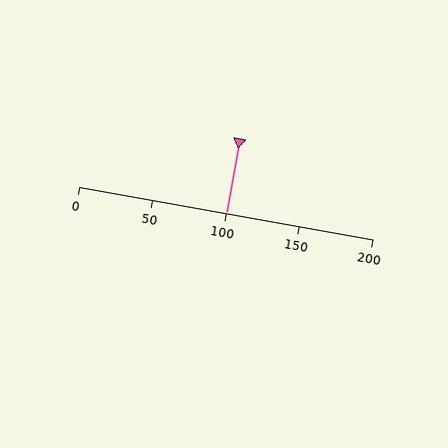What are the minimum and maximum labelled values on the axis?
The axis runs from 0 to 200.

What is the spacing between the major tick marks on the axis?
The major ticks are spaced 50 apart.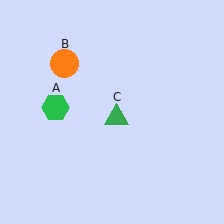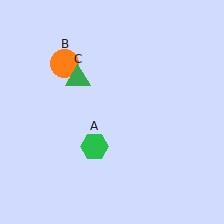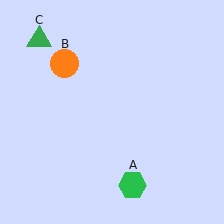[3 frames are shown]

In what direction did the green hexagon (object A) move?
The green hexagon (object A) moved down and to the right.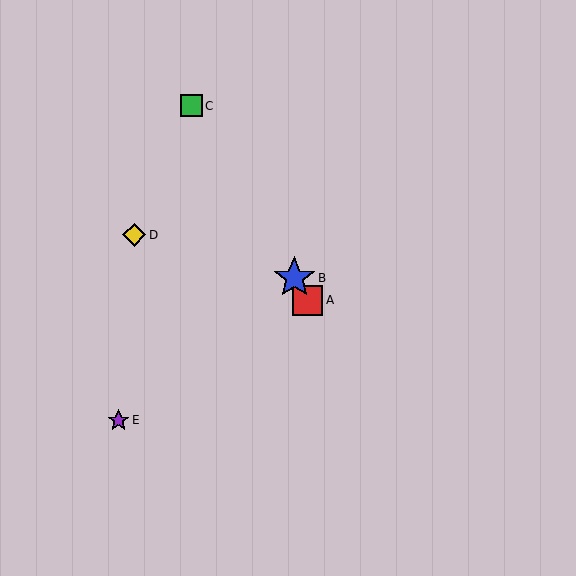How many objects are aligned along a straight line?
3 objects (A, B, C) are aligned along a straight line.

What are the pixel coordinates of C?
Object C is at (191, 106).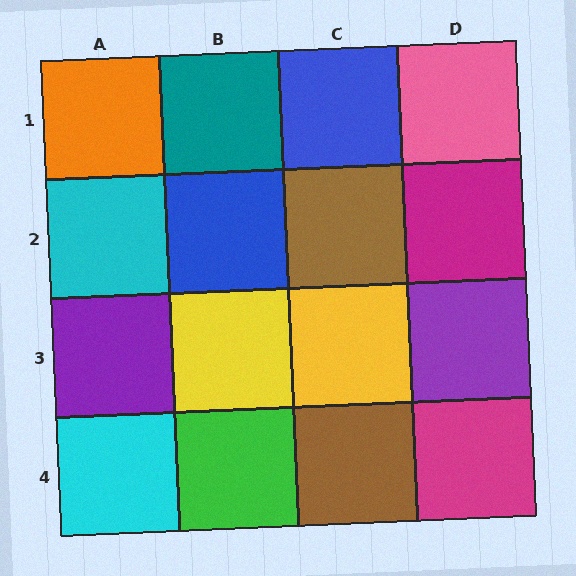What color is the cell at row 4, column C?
Brown.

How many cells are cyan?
2 cells are cyan.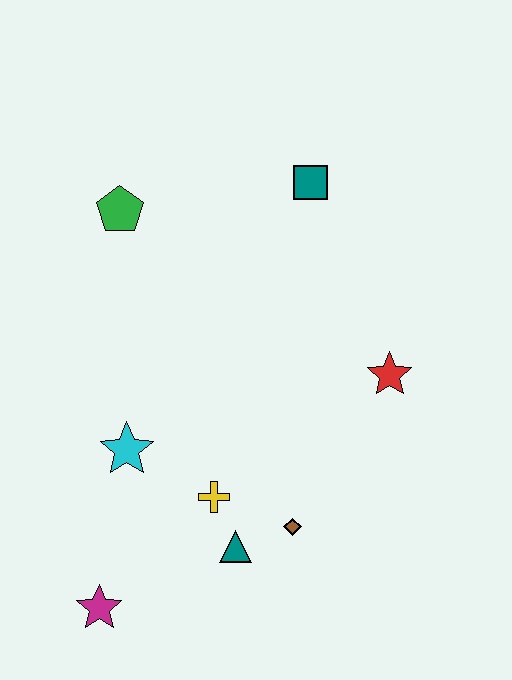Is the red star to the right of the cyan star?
Yes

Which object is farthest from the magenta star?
The teal square is farthest from the magenta star.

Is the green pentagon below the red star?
No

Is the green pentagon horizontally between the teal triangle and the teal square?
No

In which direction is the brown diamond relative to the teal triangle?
The brown diamond is to the right of the teal triangle.